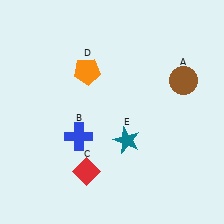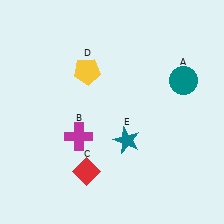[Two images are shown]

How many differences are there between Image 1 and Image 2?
There are 3 differences between the two images.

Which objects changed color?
A changed from brown to teal. B changed from blue to magenta. D changed from orange to yellow.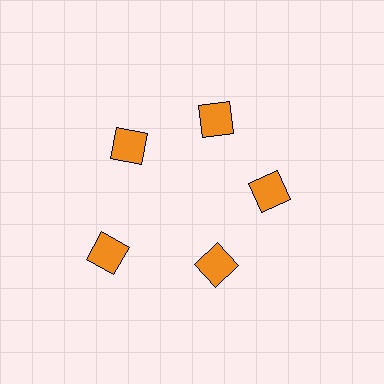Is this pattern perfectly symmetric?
No. The 5 orange squares are arranged in a ring, but one element near the 8 o'clock position is pushed outward from the center, breaking the 5-fold rotational symmetry.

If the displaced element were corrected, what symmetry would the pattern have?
It would have 5-fold rotational symmetry — the pattern would map onto itself every 72 degrees.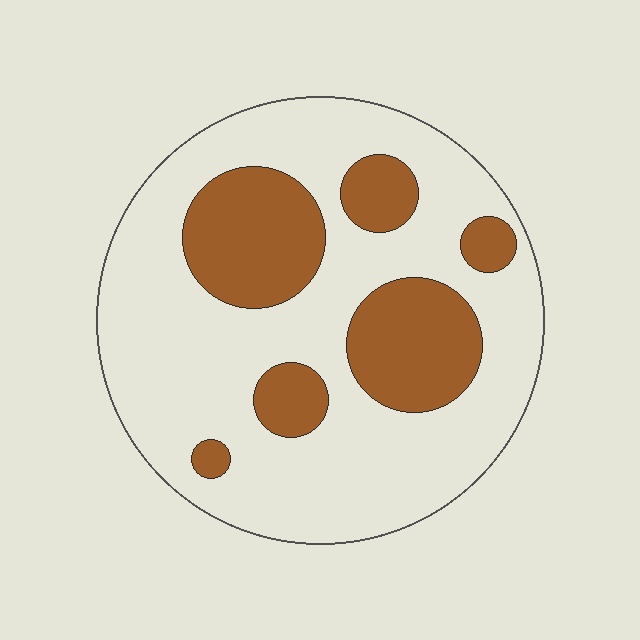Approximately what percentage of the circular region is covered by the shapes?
Approximately 30%.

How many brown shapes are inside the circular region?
6.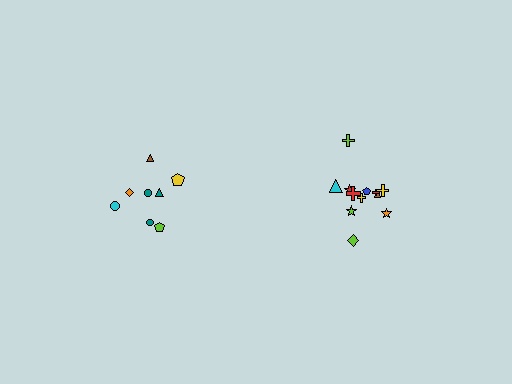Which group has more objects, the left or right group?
The right group.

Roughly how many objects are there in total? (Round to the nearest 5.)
Roughly 20 objects in total.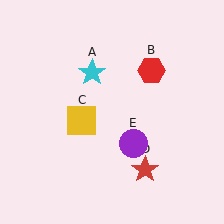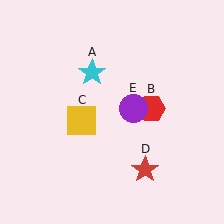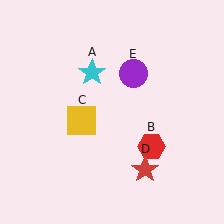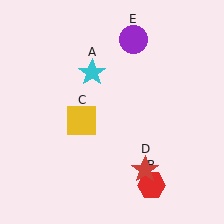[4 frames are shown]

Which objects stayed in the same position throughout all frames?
Cyan star (object A) and yellow square (object C) and red star (object D) remained stationary.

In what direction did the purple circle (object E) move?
The purple circle (object E) moved up.